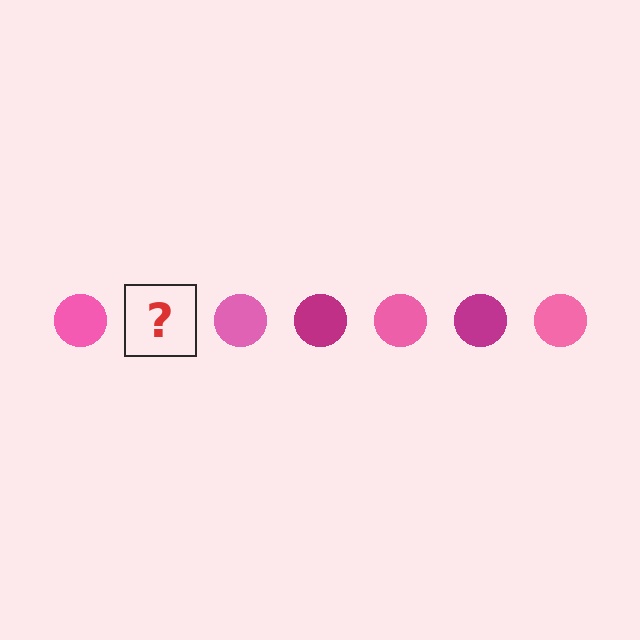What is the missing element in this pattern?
The missing element is a magenta circle.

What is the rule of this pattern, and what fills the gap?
The rule is that the pattern cycles through pink, magenta circles. The gap should be filled with a magenta circle.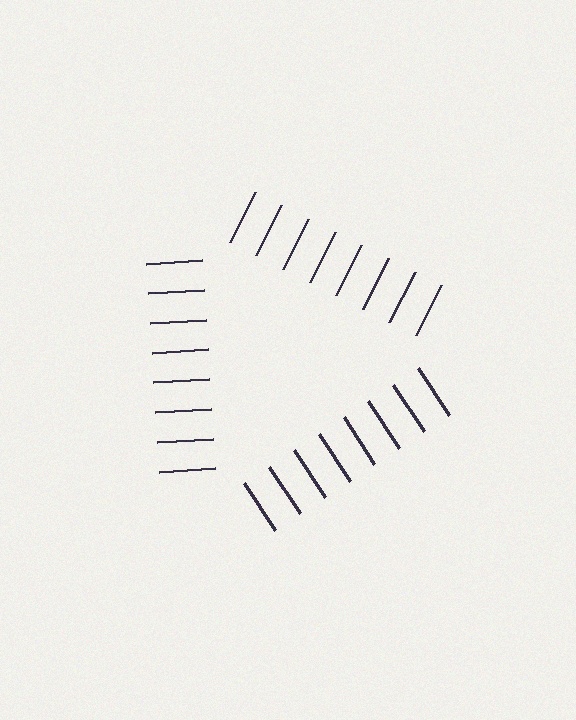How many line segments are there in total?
24 — 8 along each of the 3 edges.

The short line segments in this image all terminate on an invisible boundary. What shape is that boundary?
An illusory triangle — the line segments terminate on its edges but no continuous stroke is drawn.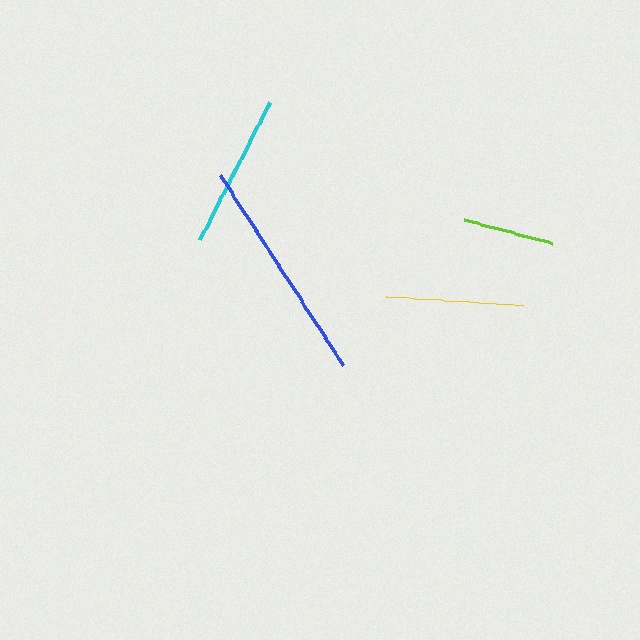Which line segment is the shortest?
The lime line is the shortest at approximately 91 pixels.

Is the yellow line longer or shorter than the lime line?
The yellow line is longer than the lime line.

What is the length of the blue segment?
The blue segment is approximately 226 pixels long.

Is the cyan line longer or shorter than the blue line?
The blue line is longer than the cyan line.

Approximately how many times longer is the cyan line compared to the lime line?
The cyan line is approximately 1.7 times the length of the lime line.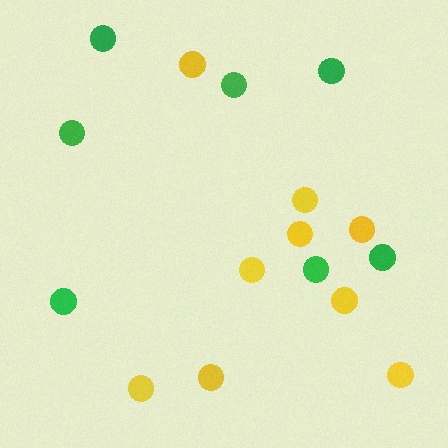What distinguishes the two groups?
There are 2 groups: one group of yellow circles (9) and one group of green circles (7).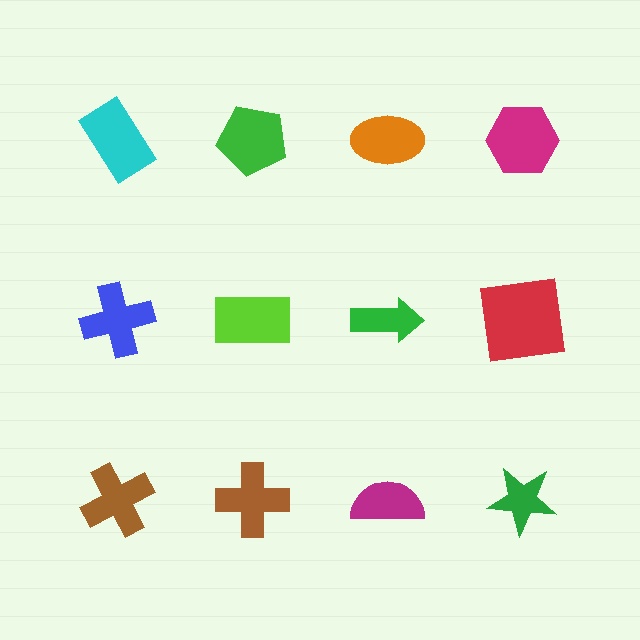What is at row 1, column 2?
A green pentagon.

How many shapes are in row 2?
4 shapes.